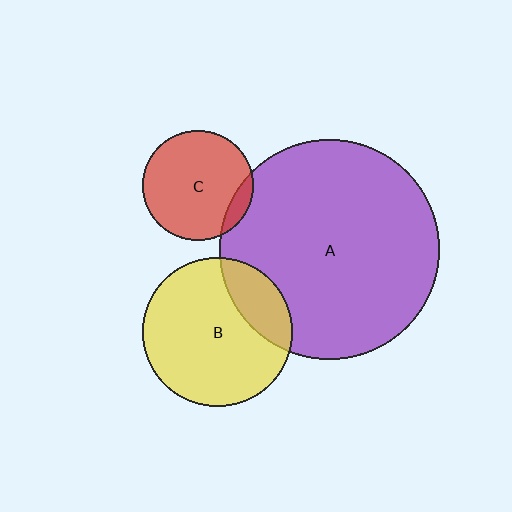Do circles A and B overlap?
Yes.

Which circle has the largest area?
Circle A (purple).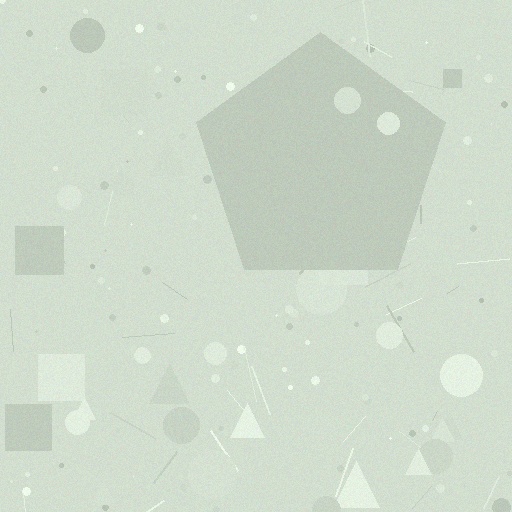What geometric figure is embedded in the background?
A pentagon is embedded in the background.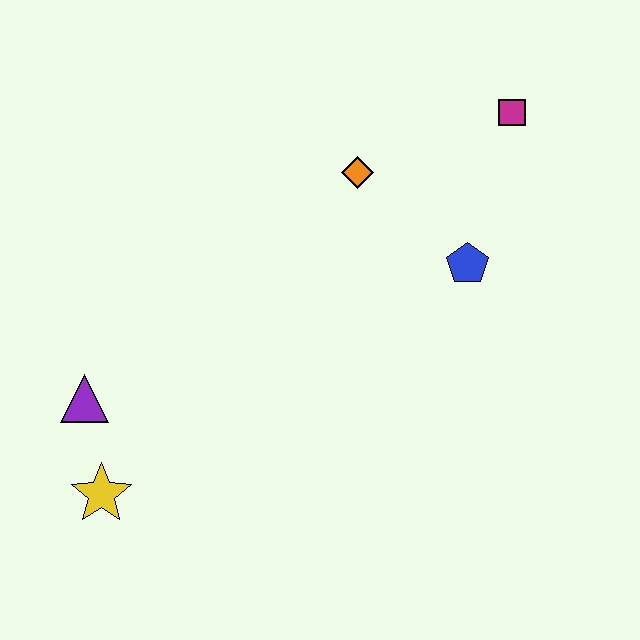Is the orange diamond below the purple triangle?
No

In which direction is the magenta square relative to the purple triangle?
The magenta square is to the right of the purple triangle.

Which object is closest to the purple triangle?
The yellow star is closest to the purple triangle.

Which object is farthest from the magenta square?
The yellow star is farthest from the magenta square.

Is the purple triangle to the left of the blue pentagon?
Yes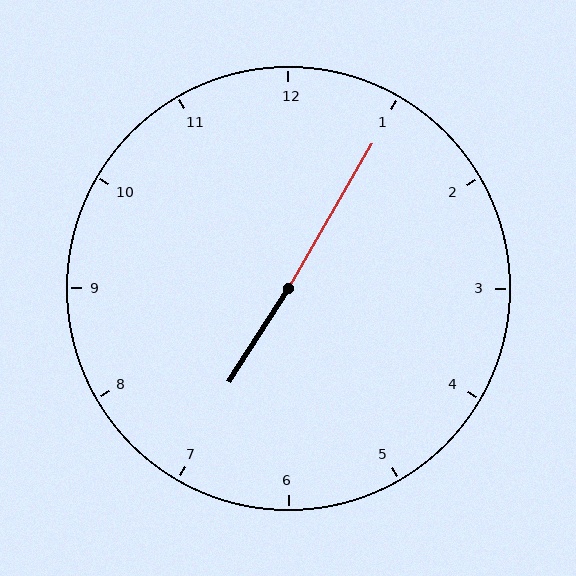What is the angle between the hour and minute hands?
Approximately 178 degrees.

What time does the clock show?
7:05.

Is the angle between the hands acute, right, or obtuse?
It is obtuse.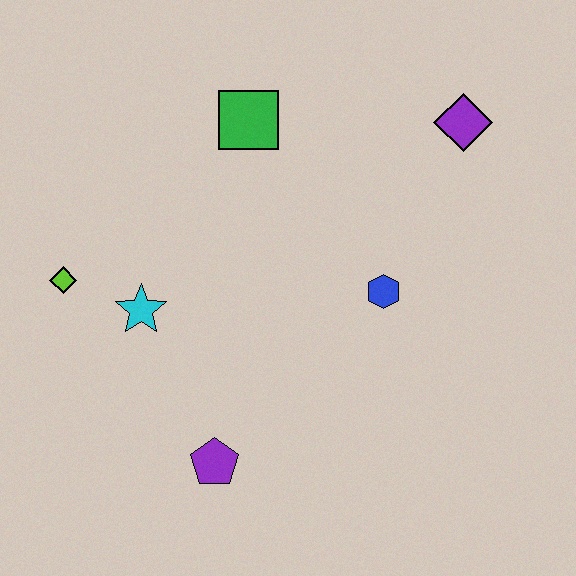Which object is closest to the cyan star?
The lime diamond is closest to the cyan star.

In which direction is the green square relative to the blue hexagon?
The green square is above the blue hexagon.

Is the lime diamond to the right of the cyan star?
No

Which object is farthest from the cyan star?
The purple diamond is farthest from the cyan star.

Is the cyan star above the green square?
No